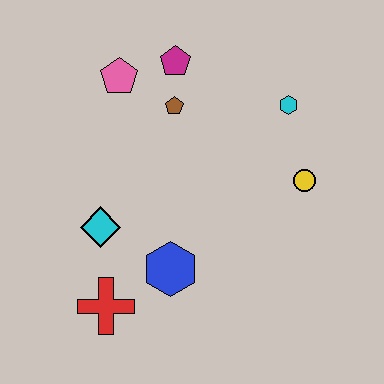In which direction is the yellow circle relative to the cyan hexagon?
The yellow circle is below the cyan hexagon.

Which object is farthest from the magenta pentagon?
The red cross is farthest from the magenta pentagon.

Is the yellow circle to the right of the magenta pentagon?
Yes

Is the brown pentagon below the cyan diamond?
No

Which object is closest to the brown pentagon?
The magenta pentagon is closest to the brown pentagon.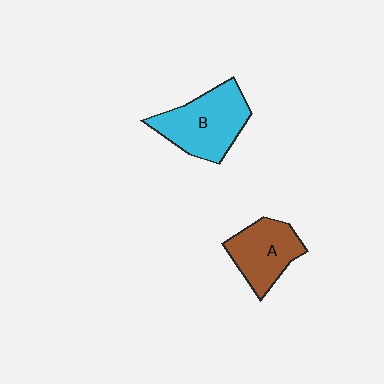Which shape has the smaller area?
Shape A (brown).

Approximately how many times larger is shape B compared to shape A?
Approximately 1.3 times.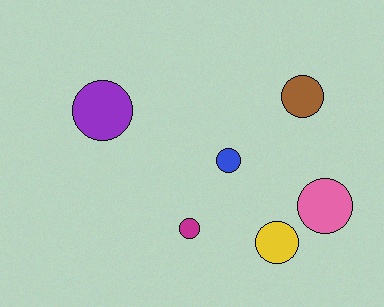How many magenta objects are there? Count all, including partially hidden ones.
There is 1 magenta object.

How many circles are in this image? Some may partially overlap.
There are 6 circles.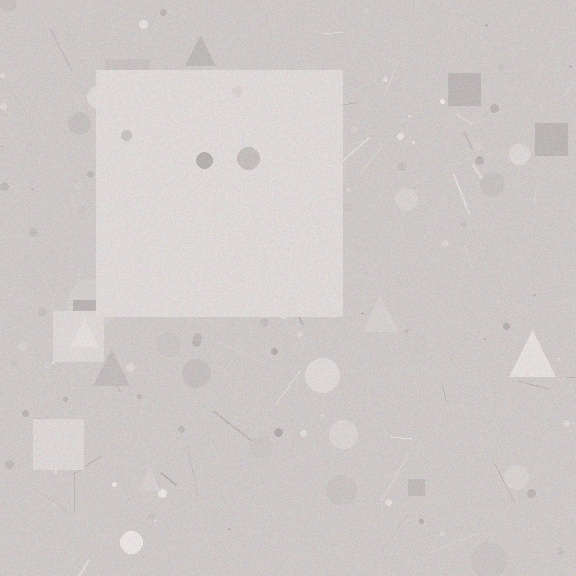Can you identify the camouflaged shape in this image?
The camouflaged shape is a square.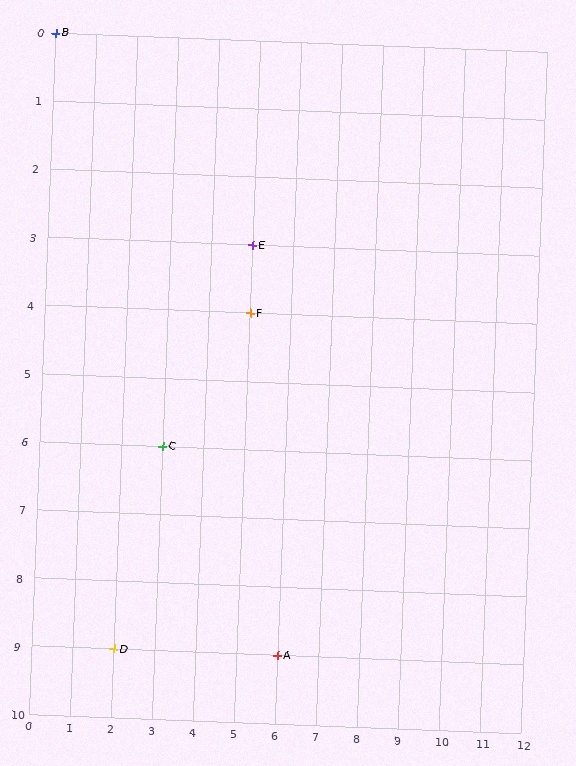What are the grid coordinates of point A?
Point A is at grid coordinates (6, 9).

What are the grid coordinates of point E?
Point E is at grid coordinates (5, 3).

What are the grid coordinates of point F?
Point F is at grid coordinates (5, 4).